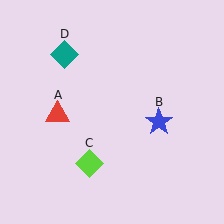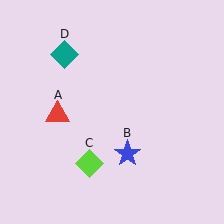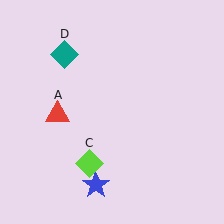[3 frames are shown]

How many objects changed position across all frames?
1 object changed position: blue star (object B).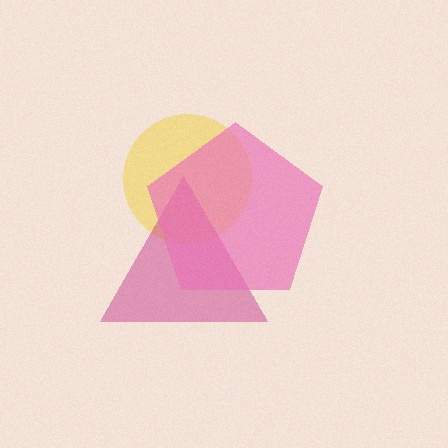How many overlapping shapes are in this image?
There are 3 overlapping shapes in the image.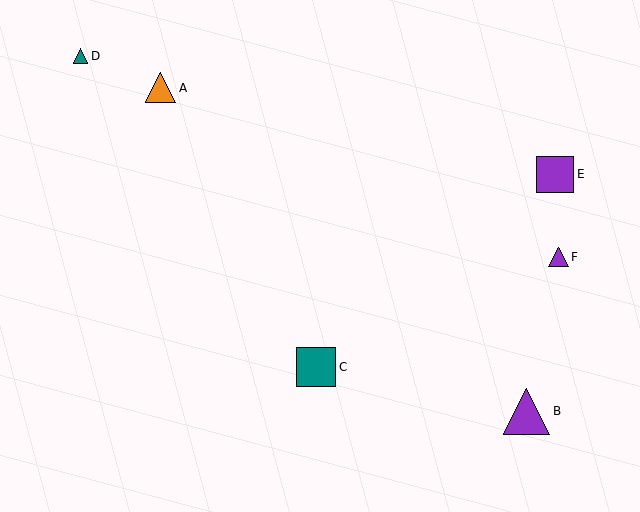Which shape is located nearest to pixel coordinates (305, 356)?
The teal square (labeled C) at (316, 367) is nearest to that location.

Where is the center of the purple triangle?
The center of the purple triangle is at (527, 411).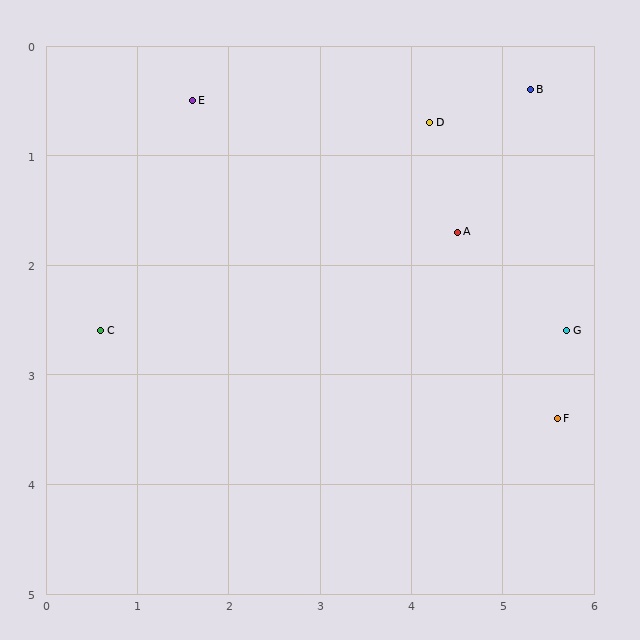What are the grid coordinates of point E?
Point E is at approximately (1.6, 0.5).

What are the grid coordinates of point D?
Point D is at approximately (4.2, 0.7).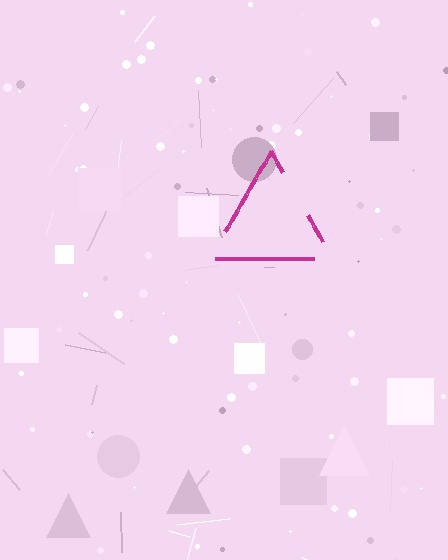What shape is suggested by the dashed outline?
The dashed outline suggests a triangle.